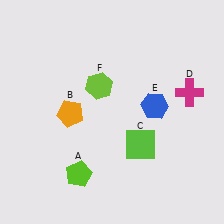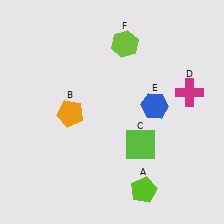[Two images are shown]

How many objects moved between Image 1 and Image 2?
2 objects moved between the two images.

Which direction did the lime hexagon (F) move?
The lime hexagon (F) moved up.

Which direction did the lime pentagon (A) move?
The lime pentagon (A) moved right.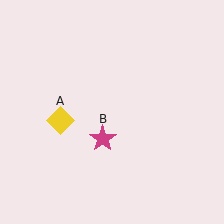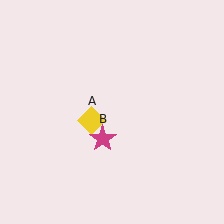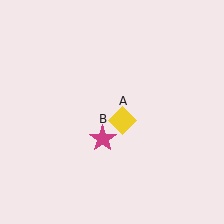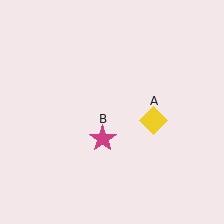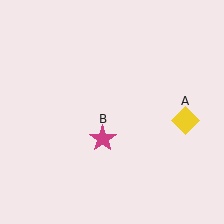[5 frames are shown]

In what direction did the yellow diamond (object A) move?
The yellow diamond (object A) moved right.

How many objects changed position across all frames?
1 object changed position: yellow diamond (object A).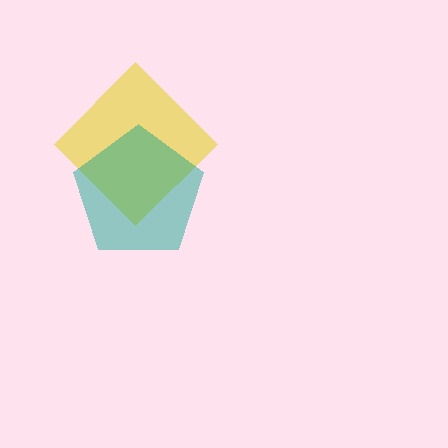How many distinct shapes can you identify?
There are 2 distinct shapes: a yellow diamond, a teal pentagon.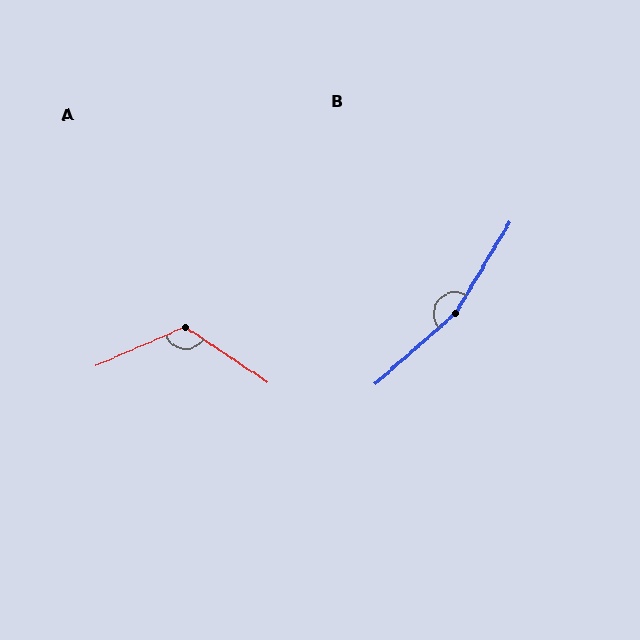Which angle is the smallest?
A, at approximately 123 degrees.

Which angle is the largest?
B, at approximately 163 degrees.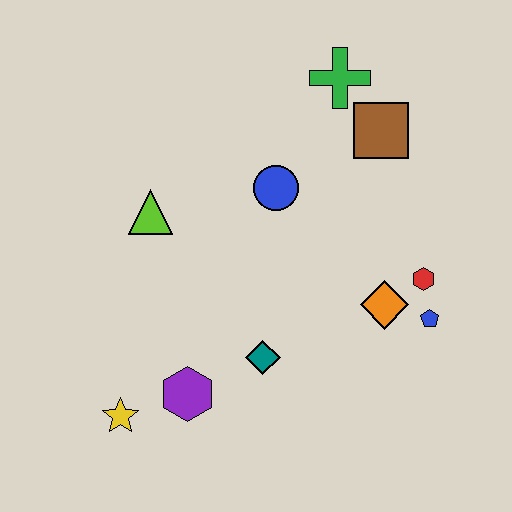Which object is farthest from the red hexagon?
The yellow star is farthest from the red hexagon.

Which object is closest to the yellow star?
The purple hexagon is closest to the yellow star.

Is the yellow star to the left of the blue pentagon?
Yes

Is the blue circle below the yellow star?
No